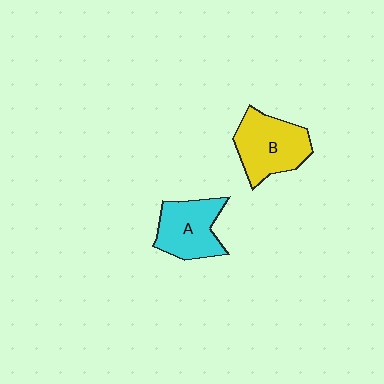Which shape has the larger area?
Shape B (yellow).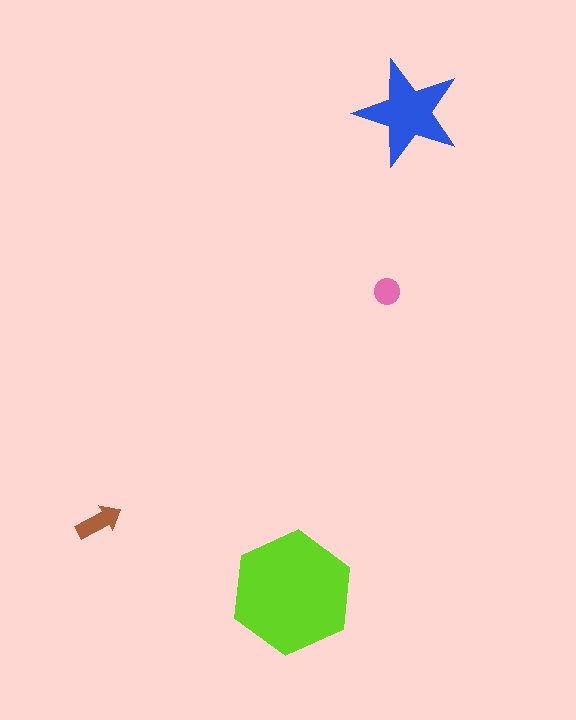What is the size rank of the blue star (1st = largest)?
2nd.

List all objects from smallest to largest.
The pink circle, the brown arrow, the blue star, the lime hexagon.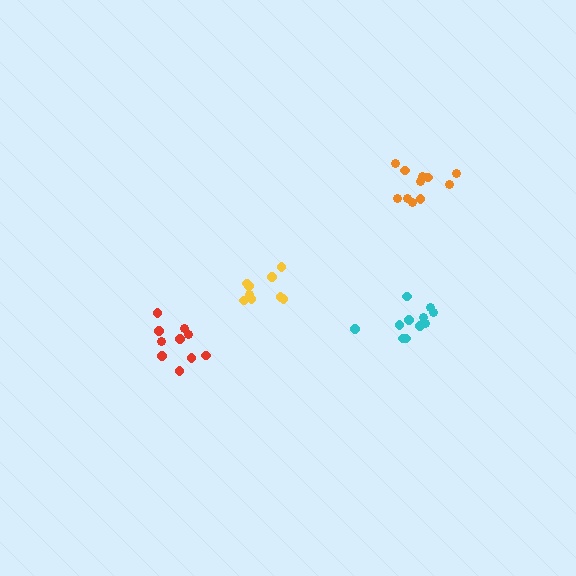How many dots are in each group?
Group 1: 9 dots, Group 2: 11 dots, Group 3: 11 dots, Group 4: 10 dots (41 total).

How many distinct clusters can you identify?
There are 4 distinct clusters.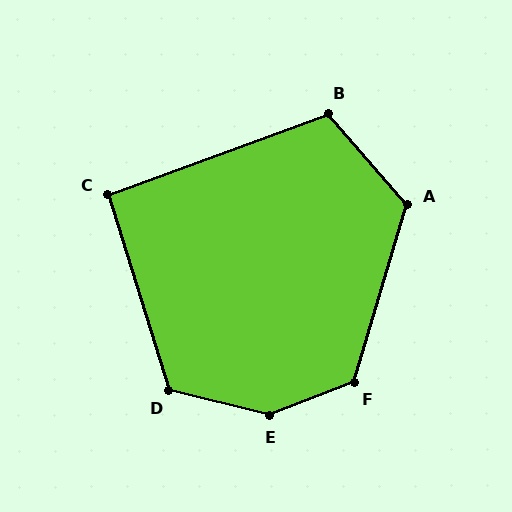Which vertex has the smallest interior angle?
C, at approximately 93 degrees.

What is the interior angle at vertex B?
Approximately 111 degrees (obtuse).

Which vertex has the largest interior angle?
E, at approximately 144 degrees.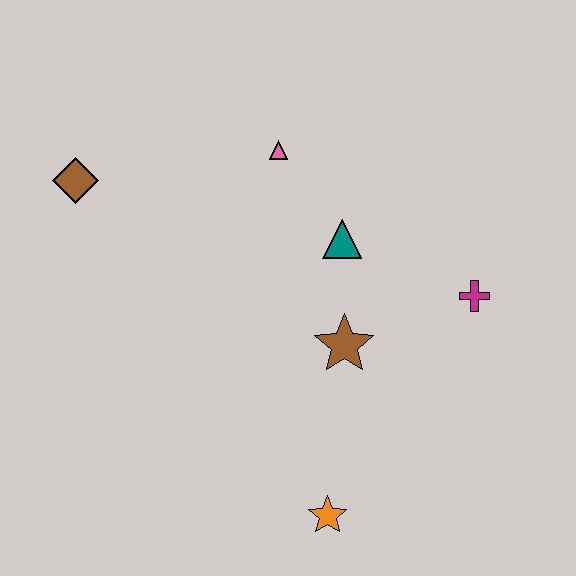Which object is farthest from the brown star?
The brown diamond is farthest from the brown star.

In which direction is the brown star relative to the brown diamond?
The brown star is to the right of the brown diamond.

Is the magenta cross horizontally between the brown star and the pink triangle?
No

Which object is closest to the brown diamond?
The pink triangle is closest to the brown diamond.